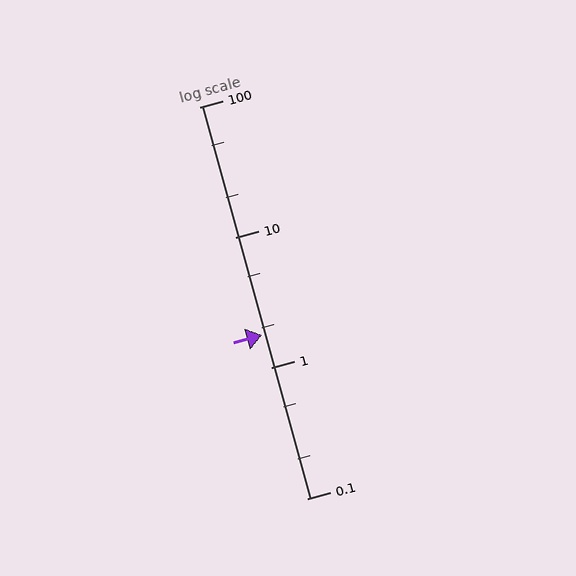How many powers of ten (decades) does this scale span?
The scale spans 3 decades, from 0.1 to 100.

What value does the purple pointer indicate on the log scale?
The pointer indicates approximately 1.8.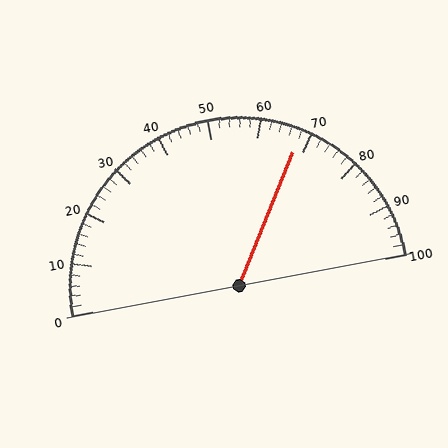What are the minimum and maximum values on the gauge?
The gauge ranges from 0 to 100.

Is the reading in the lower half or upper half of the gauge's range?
The reading is in the upper half of the range (0 to 100).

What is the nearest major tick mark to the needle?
The nearest major tick mark is 70.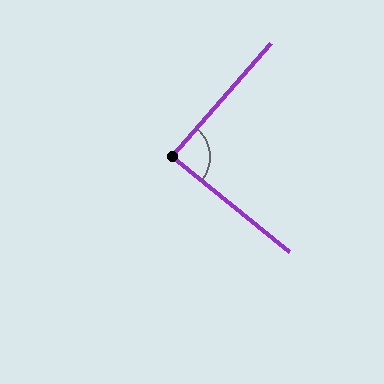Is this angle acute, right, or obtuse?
It is approximately a right angle.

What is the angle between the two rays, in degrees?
Approximately 88 degrees.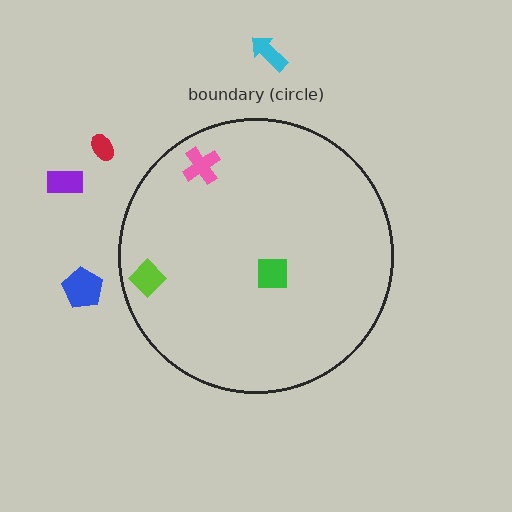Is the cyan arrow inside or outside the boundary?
Outside.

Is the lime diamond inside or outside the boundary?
Inside.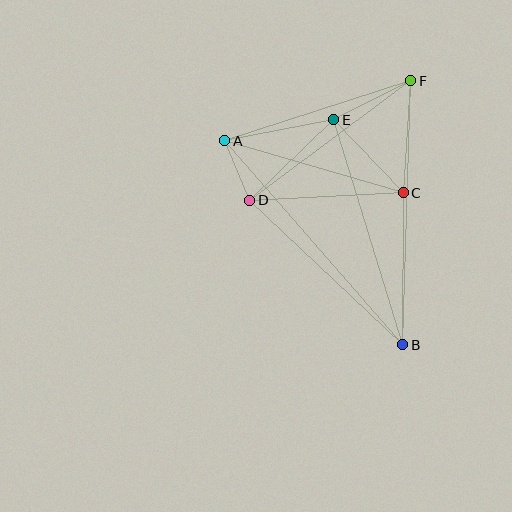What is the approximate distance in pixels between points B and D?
The distance between B and D is approximately 210 pixels.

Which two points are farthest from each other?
Points A and B are farthest from each other.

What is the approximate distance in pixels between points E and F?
The distance between E and F is approximately 86 pixels.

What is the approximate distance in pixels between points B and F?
The distance between B and F is approximately 264 pixels.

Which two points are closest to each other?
Points A and D are closest to each other.